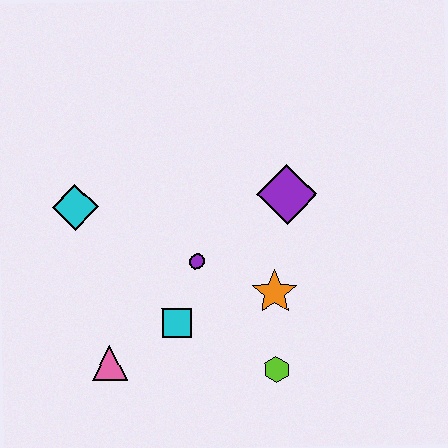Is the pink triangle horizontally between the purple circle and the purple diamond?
No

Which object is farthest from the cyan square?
The purple diamond is farthest from the cyan square.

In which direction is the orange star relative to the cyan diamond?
The orange star is to the right of the cyan diamond.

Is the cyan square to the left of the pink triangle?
No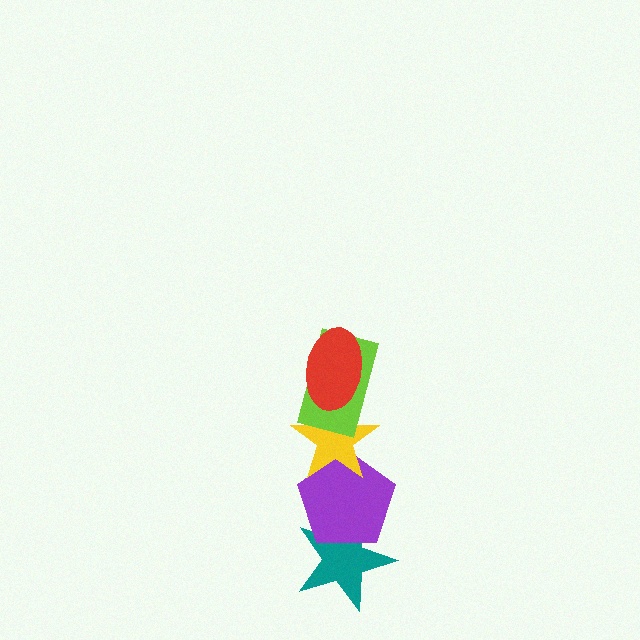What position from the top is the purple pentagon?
The purple pentagon is 4th from the top.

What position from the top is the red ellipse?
The red ellipse is 1st from the top.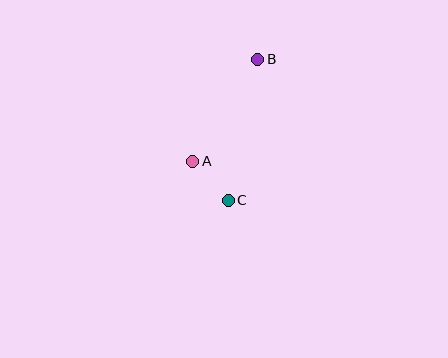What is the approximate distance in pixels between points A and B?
The distance between A and B is approximately 121 pixels.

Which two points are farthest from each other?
Points B and C are farthest from each other.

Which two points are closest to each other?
Points A and C are closest to each other.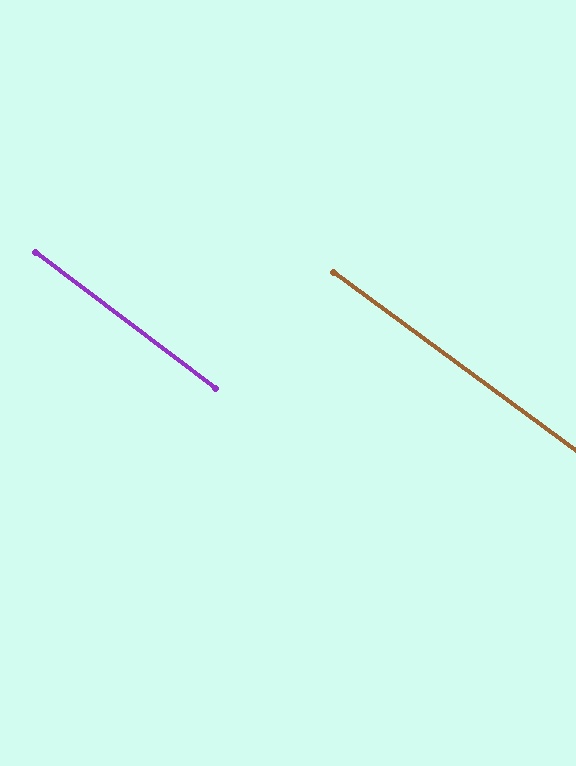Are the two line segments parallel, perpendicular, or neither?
Parallel — their directions differ by only 0.7°.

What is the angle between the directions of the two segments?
Approximately 1 degree.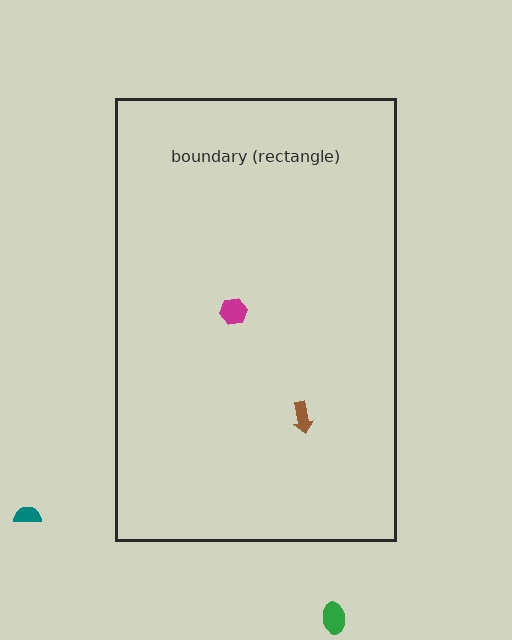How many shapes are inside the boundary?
2 inside, 2 outside.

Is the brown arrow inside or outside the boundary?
Inside.